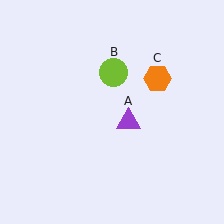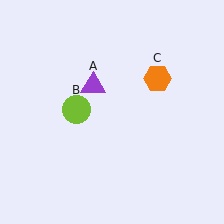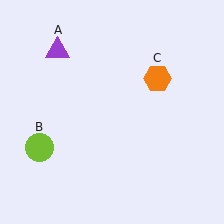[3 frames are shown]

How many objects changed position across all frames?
2 objects changed position: purple triangle (object A), lime circle (object B).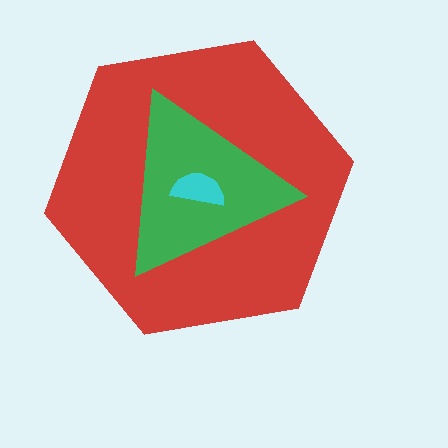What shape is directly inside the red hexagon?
The green triangle.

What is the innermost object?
The cyan semicircle.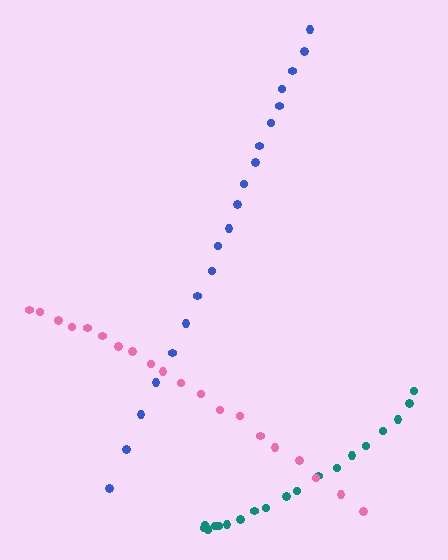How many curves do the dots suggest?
There are 3 distinct paths.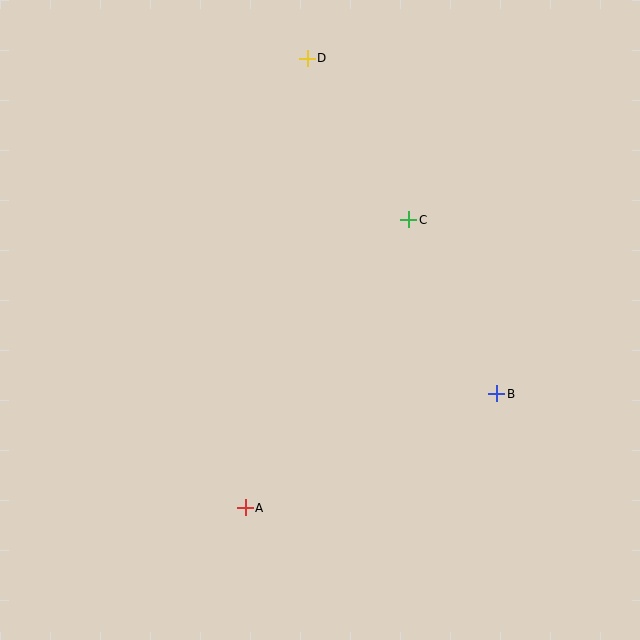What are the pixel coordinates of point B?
Point B is at (497, 394).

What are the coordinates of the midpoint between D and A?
The midpoint between D and A is at (276, 283).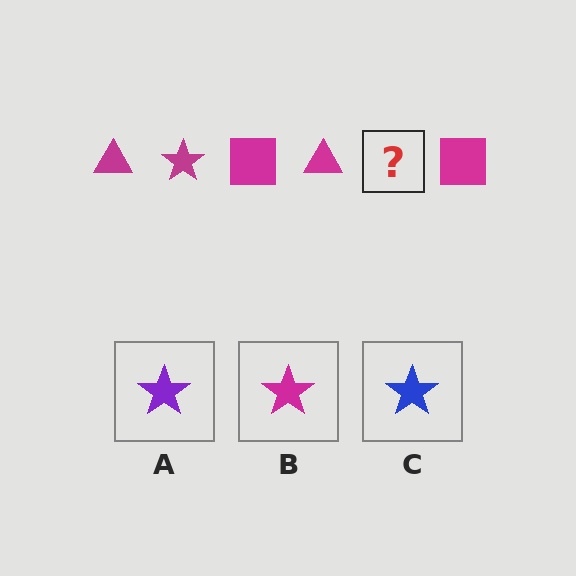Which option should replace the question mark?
Option B.